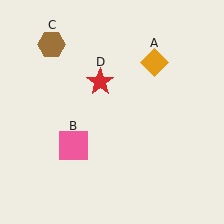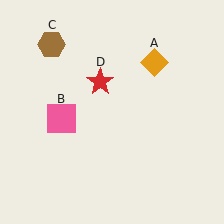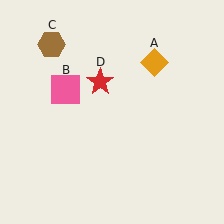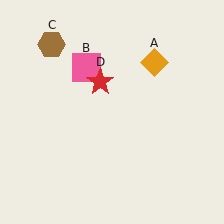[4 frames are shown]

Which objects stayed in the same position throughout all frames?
Orange diamond (object A) and brown hexagon (object C) and red star (object D) remained stationary.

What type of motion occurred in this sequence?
The pink square (object B) rotated clockwise around the center of the scene.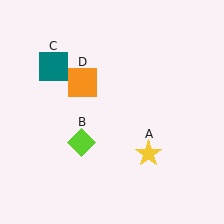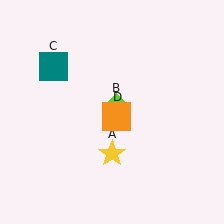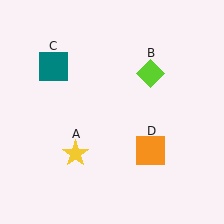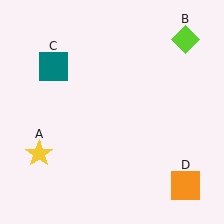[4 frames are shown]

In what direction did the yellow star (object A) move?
The yellow star (object A) moved left.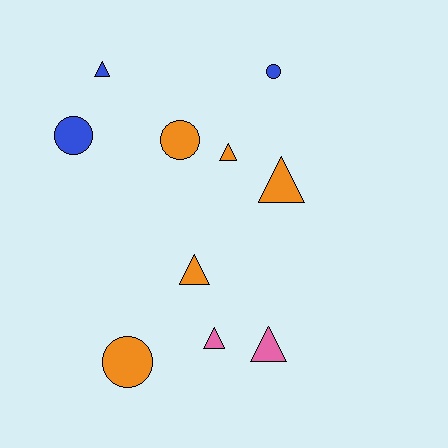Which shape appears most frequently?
Triangle, with 6 objects.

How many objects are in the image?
There are 10 objects.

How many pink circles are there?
There are no pink circles.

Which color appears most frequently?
Orange, with 5 objects.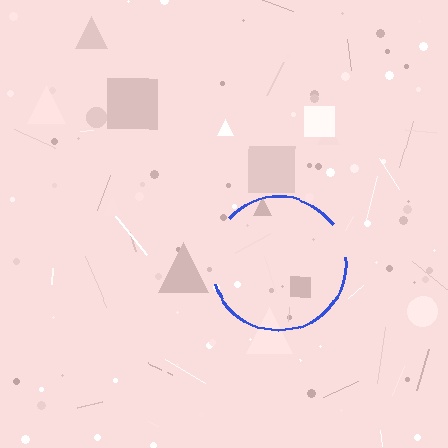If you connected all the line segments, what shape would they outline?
They would outline a circle.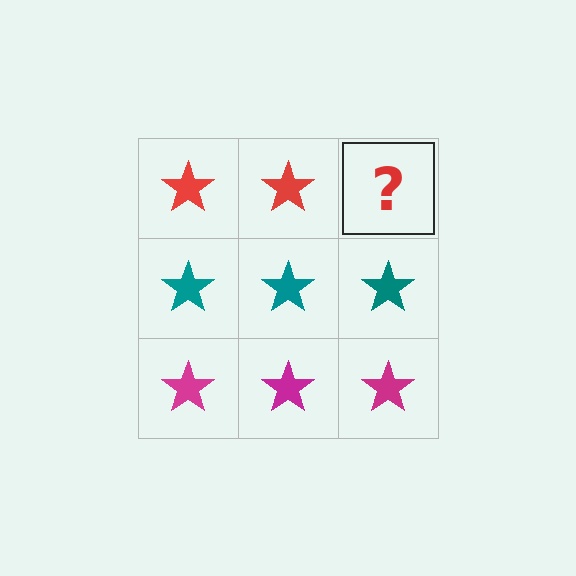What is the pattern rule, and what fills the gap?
The rule is that each row has a consistent color. The gap should be filled with a red star.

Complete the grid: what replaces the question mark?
The question mark should be replaced with a red star.